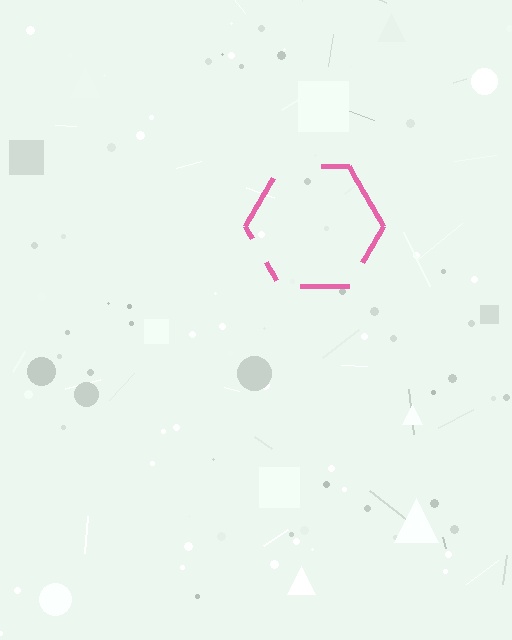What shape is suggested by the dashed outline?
The dashed outline suggests a hexagon.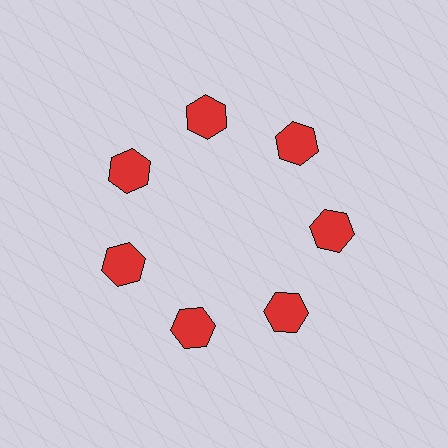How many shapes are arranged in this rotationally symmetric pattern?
There are 7 shapes, arranged in 7 groups of 1.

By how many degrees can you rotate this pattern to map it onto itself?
The pattern maps onto itself every 51 degrees of rotation.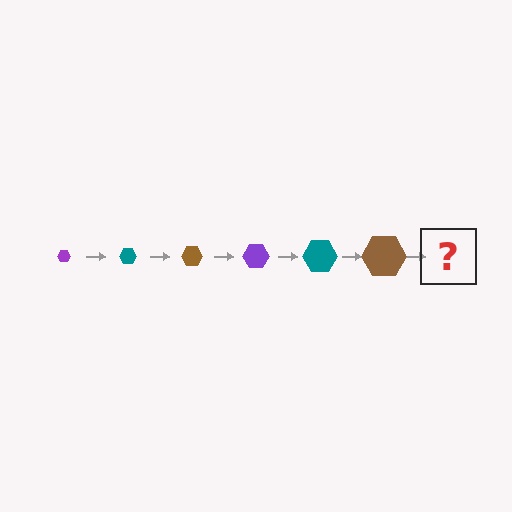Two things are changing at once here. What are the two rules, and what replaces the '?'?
The two rules are that the hexagon grows larger each step and the color cycles through purple, teal, and brown. The '?' should be a purple hexagon, larger than the previous one.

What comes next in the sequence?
The next element should be a purple hexagon, larger than the previous one.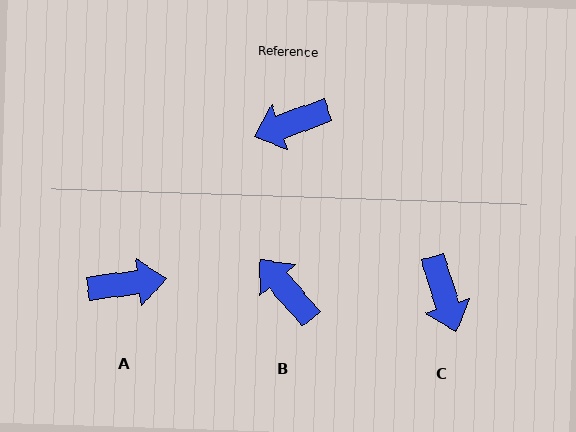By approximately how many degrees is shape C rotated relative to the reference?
Approximately 88 degrees counter-clockwise.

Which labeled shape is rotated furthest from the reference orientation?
A, about 167 degrees away.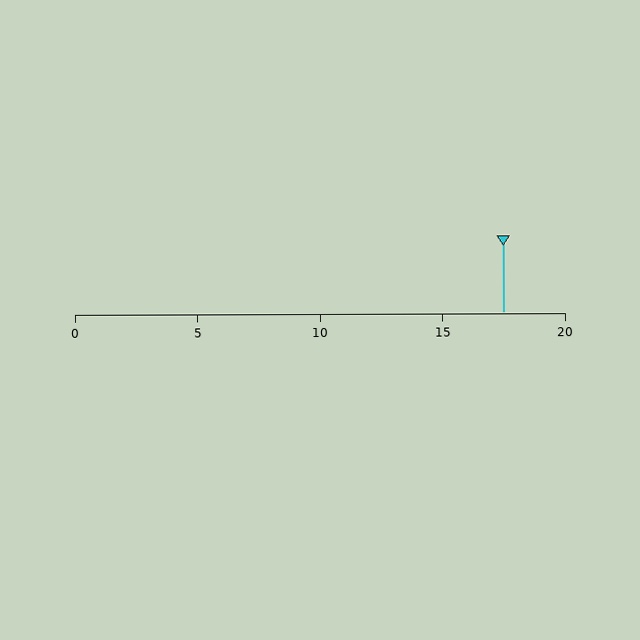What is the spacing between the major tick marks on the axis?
The major ticks are spaced 5 apart.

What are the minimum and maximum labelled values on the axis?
The axis runs from 0 to 20.